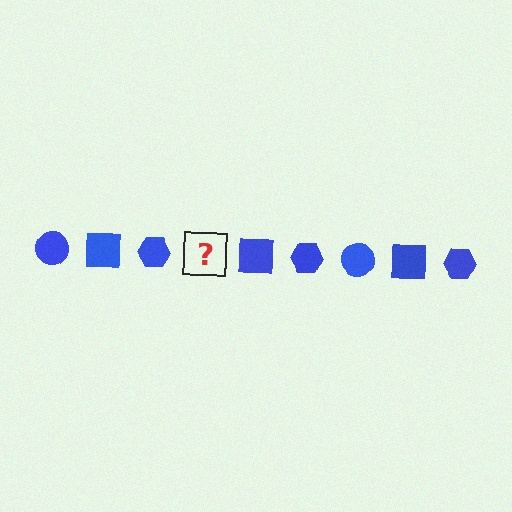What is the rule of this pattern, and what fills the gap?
The rule is that the pattern cycles through circle, square, hexagon shapes in blue. The gap should be filled with a blue circle.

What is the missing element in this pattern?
The missing element is a blue circle.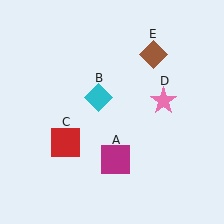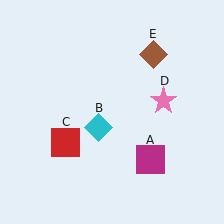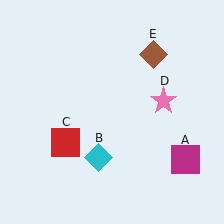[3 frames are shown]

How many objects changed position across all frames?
2 objects changed position: magenta square (object A), cyan diamond (object B).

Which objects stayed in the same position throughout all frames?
Red square (object C) and pink star (object D) and brown diamond (object E) remained stationary.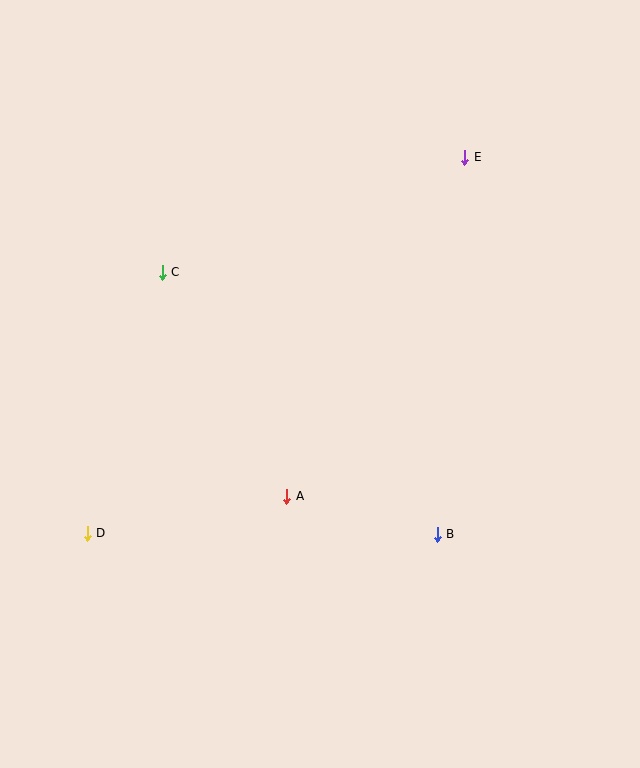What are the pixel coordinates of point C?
Point C is at (162, 272).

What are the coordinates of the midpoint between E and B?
The midpoint between E and B is at (451, 346).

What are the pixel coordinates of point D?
Point D is at (87, 533).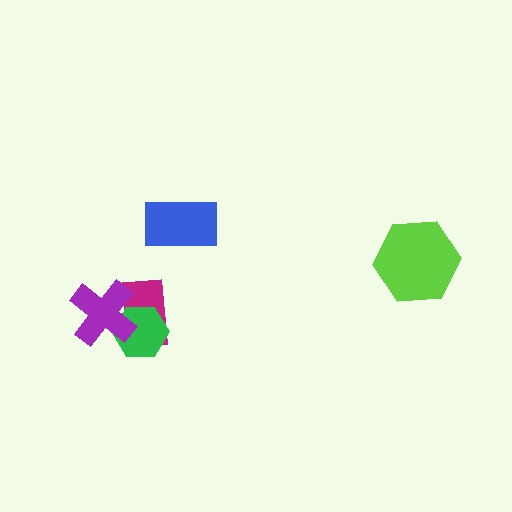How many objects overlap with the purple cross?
2 objects overlap with the purple cross.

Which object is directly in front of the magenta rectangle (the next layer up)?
The green hexagon is directly in front of the magenta rectangle.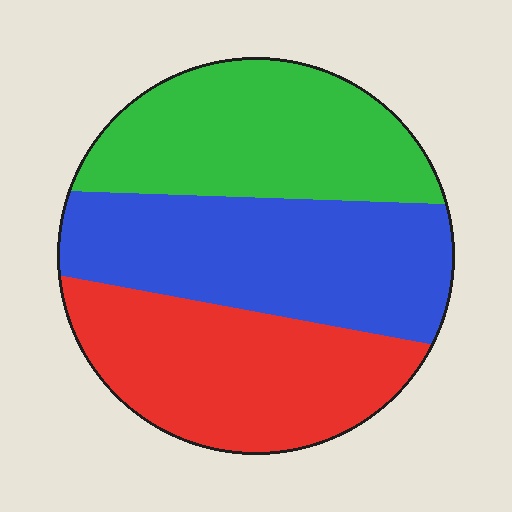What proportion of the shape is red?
Red covers 33% of the shape.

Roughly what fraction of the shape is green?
Green takes up about one third (1/3) of the shape.